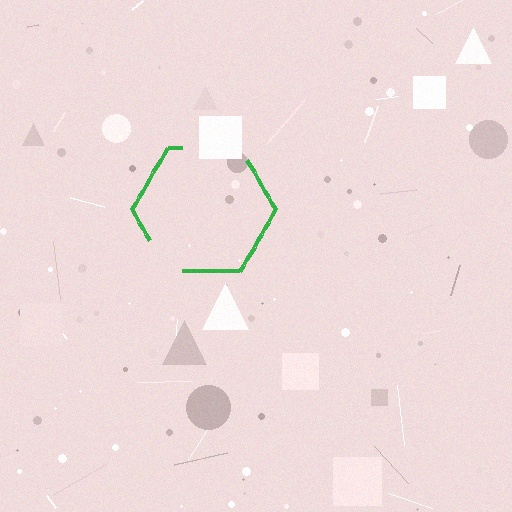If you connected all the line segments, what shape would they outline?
They would outline a hexagon.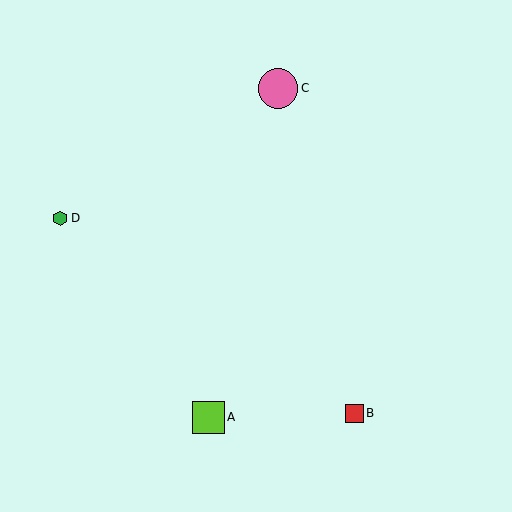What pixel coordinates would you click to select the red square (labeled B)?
Click at (354, 413) to select the red square B.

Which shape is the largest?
The pink circle (labeled C) is the largest.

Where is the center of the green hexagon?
The center of the green hexagon is at (60, 218).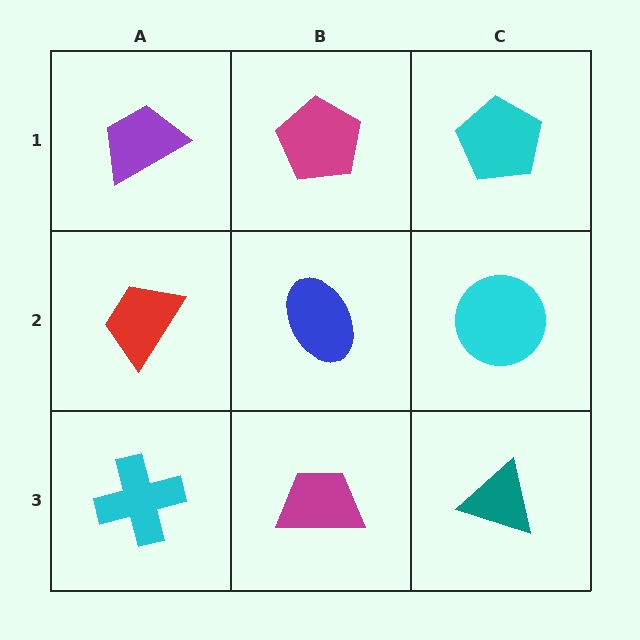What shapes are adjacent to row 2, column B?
A magenta pentagon (row 1, column B), a magenta trapezoid (row 3, column B), a red trapezoid (row 2, column A), a cyan circle (row 2, column C).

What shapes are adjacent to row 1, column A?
A red trapezoid (row 2, column A), a magenta pentagon (row 1, column B).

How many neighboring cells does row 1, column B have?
3.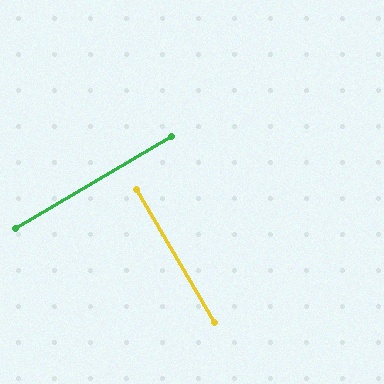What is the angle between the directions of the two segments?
Approximately 90 degrees.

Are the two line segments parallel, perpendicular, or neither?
Perpendicular — they meet at approximately 90°.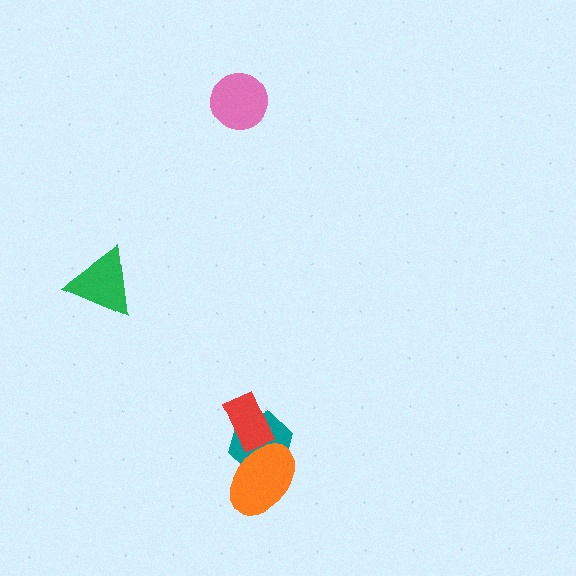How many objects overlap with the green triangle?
0 objects overlap with the green triangle.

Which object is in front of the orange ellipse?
The red rectangle is in front of the orange ellipse.